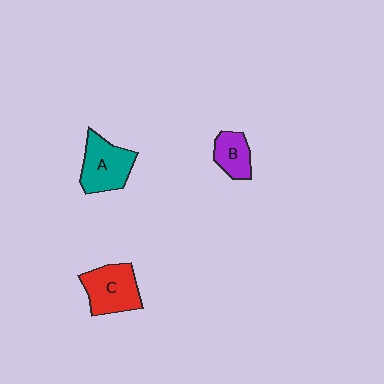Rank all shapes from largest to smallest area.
From largest to smallest: A (teal), C (red), B (purple).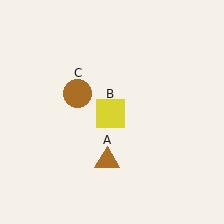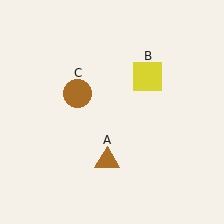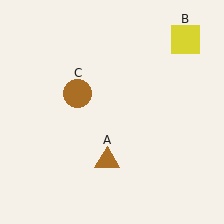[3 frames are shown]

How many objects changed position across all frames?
1 object changed position: yellow square (object B).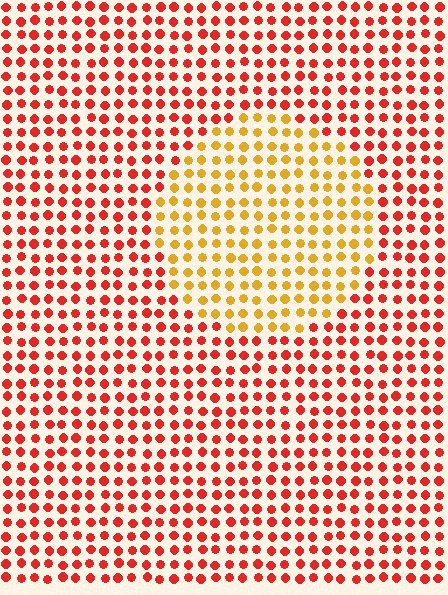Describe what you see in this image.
The image is filled with small red elements in a uniform arrangement. A circle-shaped region is visible where the elements are tinted to a slightly different hue, forming a subtle color boundary.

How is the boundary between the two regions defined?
The boundary is defined purely by a slight shift in hue (about 43 degrees). Spacing, size, and orientation are identical on both sides.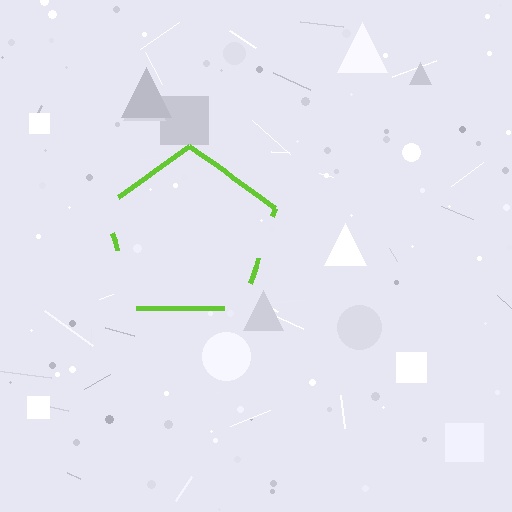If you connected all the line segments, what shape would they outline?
They would outline a pentagon.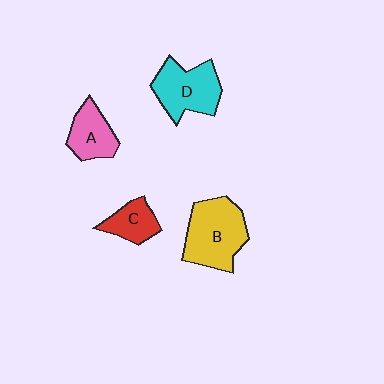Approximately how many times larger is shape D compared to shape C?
Approximately 1.8 times.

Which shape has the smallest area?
Shape C (red).